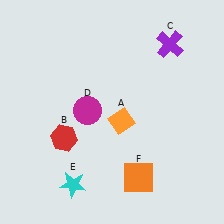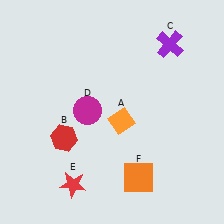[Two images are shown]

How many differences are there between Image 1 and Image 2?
There is 1 difference between the two images.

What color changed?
The star (E) changed from cyan in Image 1 to red in Image 2.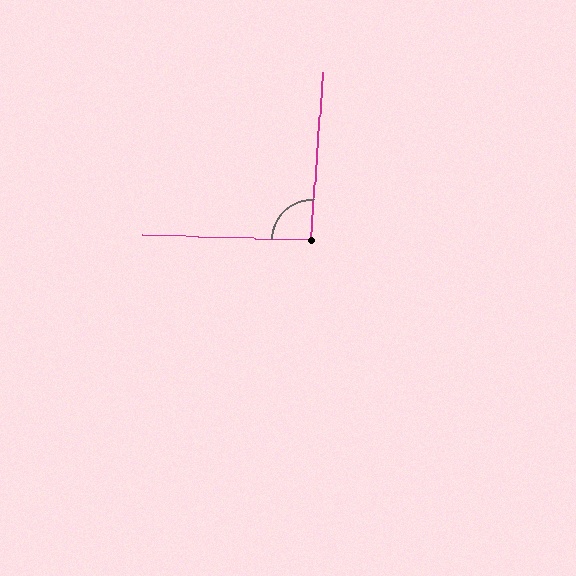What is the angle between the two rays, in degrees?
Approximately 92 degrees.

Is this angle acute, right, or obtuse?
It is approximately a right angle.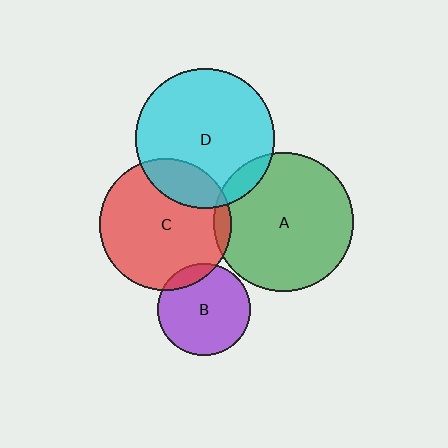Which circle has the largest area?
Circle D (cyan).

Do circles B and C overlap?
Yes.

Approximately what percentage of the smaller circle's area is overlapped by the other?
Approximately 10%.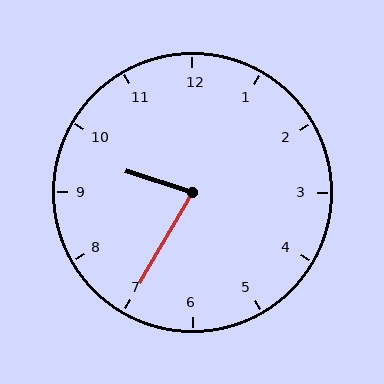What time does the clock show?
9:35.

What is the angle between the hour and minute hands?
Approximately 78 degrees.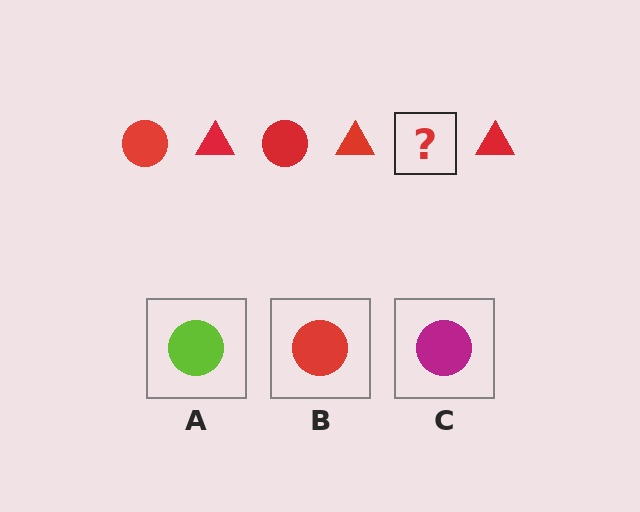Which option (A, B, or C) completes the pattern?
B.